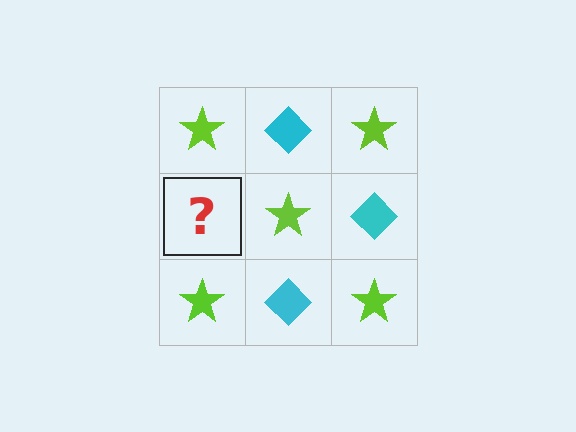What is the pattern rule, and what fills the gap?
The rule is that it alternates lime star and cyan diamond in a checkerboard pattern. The gap should be filled with a cyan diamond.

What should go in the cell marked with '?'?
The missing cell should contain a cyan diamond.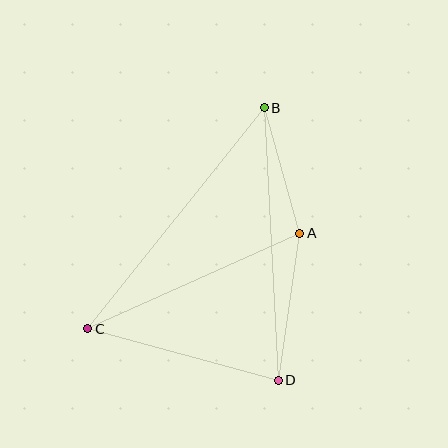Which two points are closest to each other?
Points A and B are closest to each other.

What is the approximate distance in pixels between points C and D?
The distance between C and D is approximately 197 pixels.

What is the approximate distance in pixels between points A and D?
The distance between A and D is approximately 149 pixels.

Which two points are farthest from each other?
Points B and C are farthest from each other.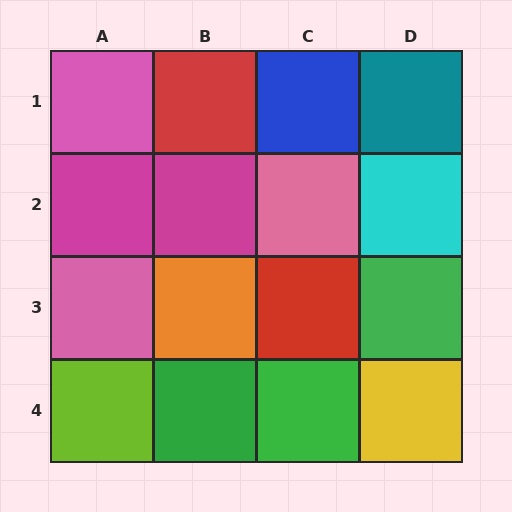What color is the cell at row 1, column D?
Teal.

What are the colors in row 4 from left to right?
Lime, green, green, yellow.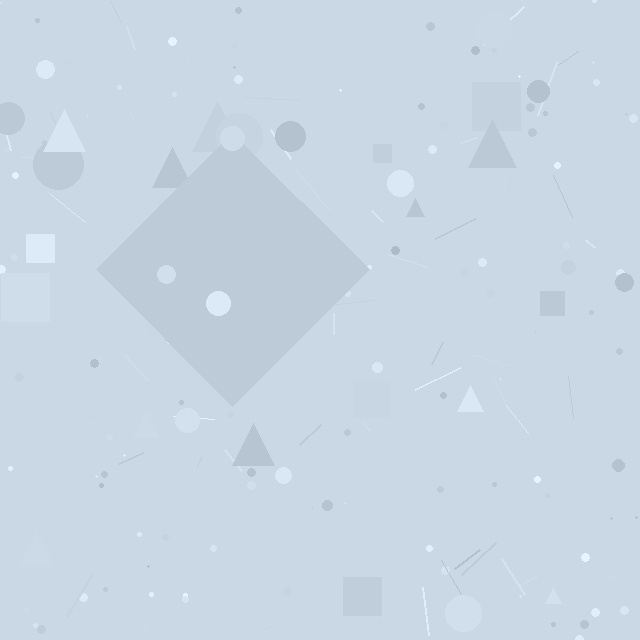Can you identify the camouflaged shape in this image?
The camouflaged shape is a diamond.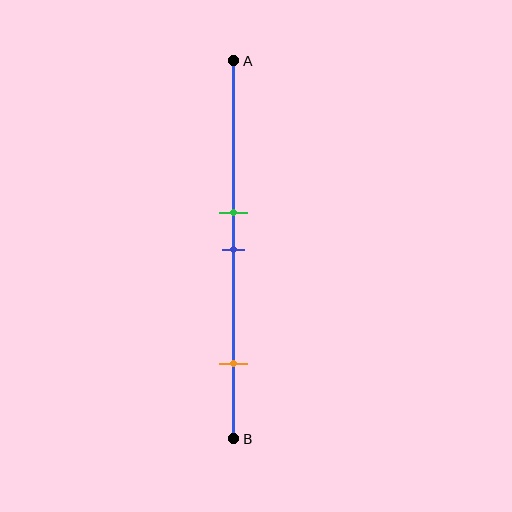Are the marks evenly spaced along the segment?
No, the marks are not evenly spaced.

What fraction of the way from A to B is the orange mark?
The orange mark is approximately 80% (0.8) of the way from A to B.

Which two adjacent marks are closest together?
The green and blue marks are the closest adjacent pair.